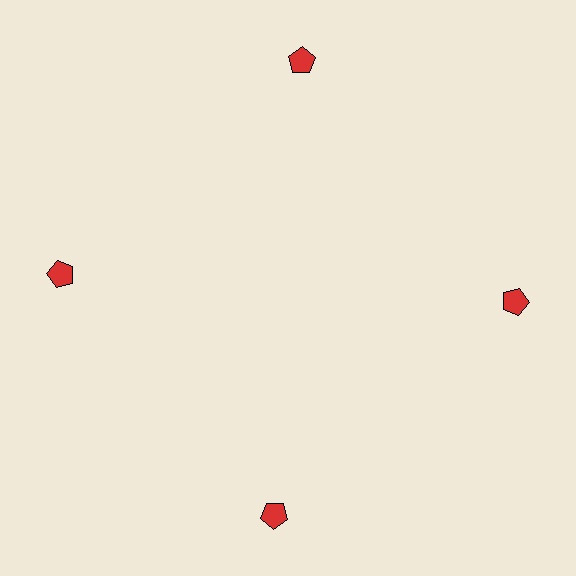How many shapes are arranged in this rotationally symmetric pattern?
There are 4 shapes, arranged in 4 groups of 1.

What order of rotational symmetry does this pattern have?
This pattern has 4-fold rotational symmetry.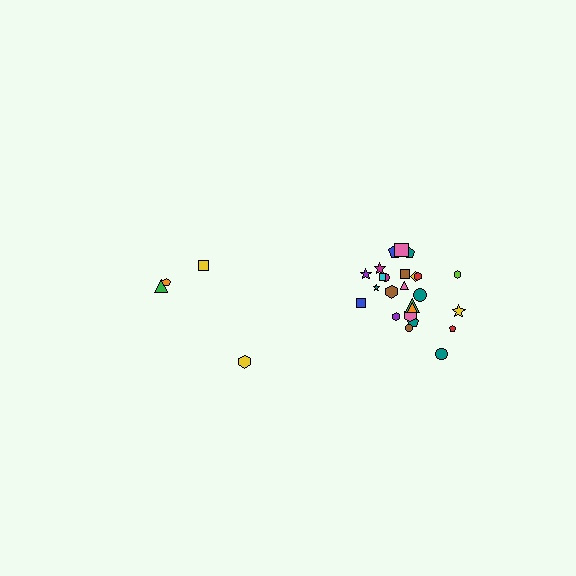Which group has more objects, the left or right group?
The right group.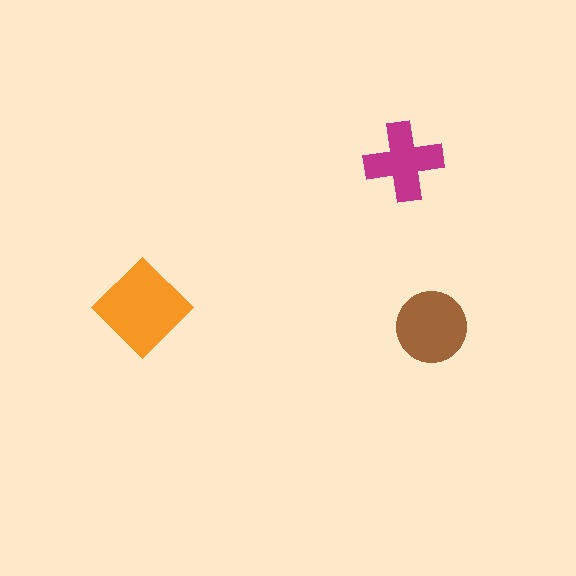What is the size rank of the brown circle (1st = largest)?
2nd.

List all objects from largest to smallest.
The orange diamond, the brown circle, the magenta cross.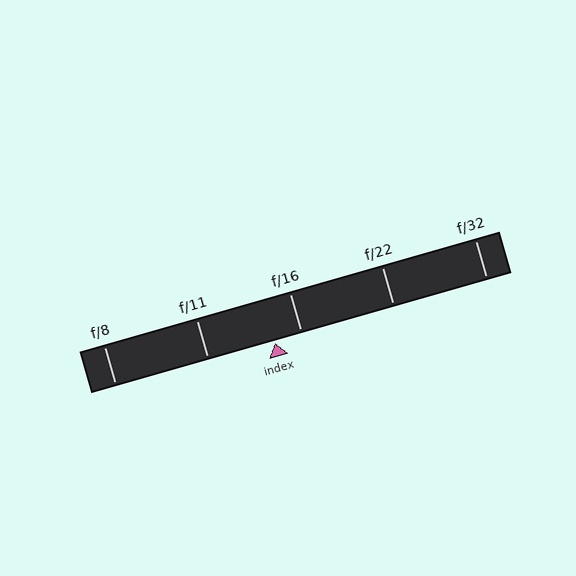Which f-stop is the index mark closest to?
The index mark is closest to f/16.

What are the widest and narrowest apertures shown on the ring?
The widest aperture shown is f/8 and the narrowest is f/32.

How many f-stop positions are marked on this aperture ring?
There are 5 f-stop positions marked.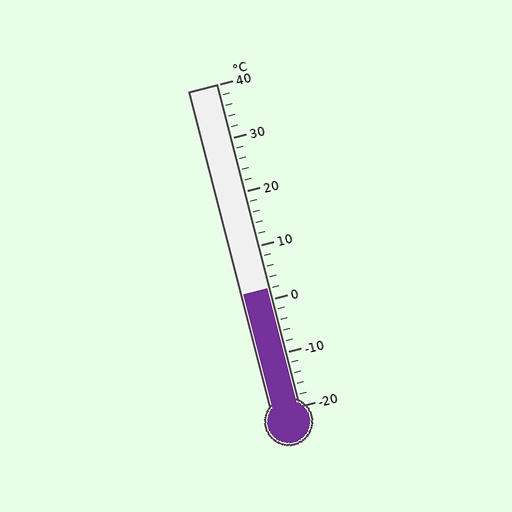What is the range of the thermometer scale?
The thermometer scale ranges from -20°C to 40°C.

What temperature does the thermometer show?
The thermometer shows approximately 2°C.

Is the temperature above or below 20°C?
The temperature is below 20°C.